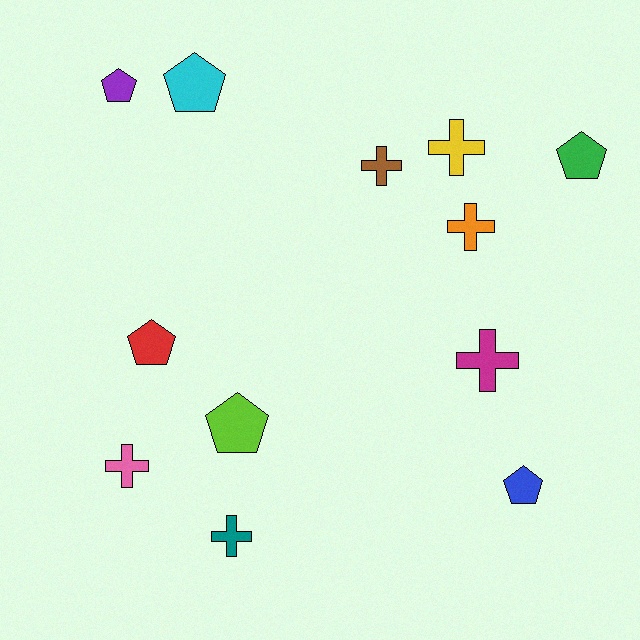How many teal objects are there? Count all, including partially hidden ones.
There is 1 teal object.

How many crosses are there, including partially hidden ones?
There are 6 crosses.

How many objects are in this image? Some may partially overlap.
There are 12 objects.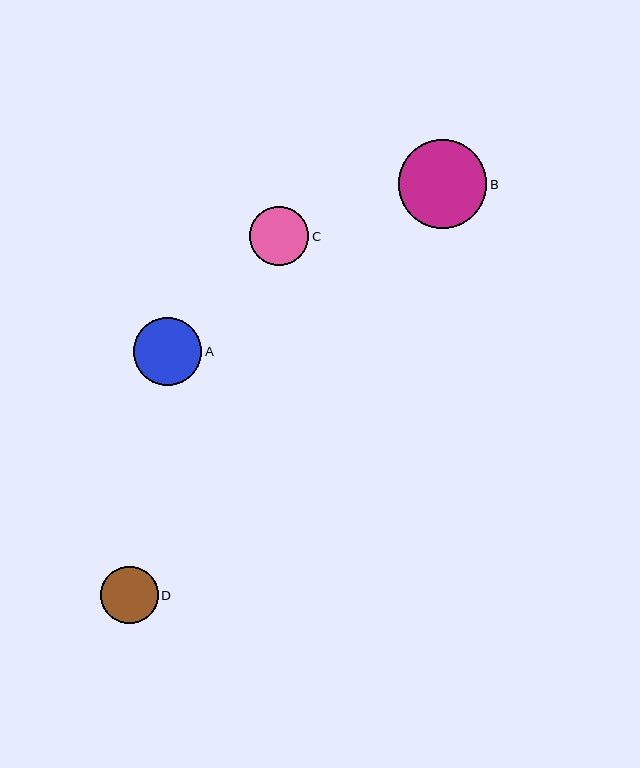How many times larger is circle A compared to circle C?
Circle A is approximately 1.2 times the size of circle C.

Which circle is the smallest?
Circle D is the smallest with a size of approximately 57 pixels.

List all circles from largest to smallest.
From largest to smallest: B, A, C, D.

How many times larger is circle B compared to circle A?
Circle B is approximately 1.3 times the size of circle A.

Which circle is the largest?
Circle B is the largest with a size of approximately 89 pixels.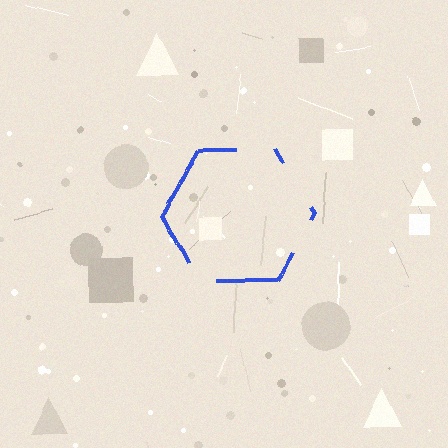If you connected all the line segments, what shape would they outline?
They would outline a hexagon.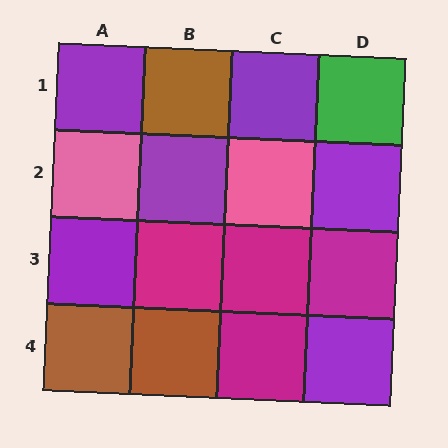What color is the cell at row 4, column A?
Brown.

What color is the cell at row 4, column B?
Brown.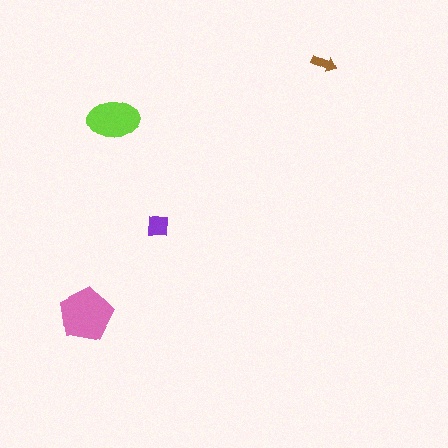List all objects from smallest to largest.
The brown arrow, the purple square, the lime ellipse, the pink pentagon.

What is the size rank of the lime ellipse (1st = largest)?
2nd.